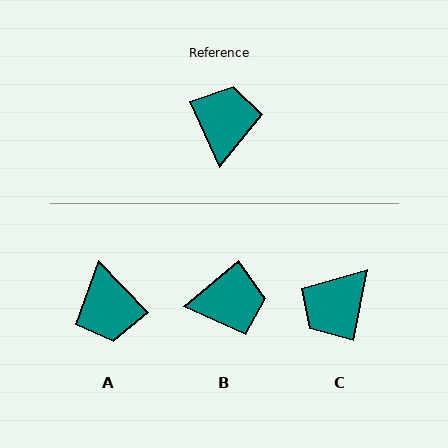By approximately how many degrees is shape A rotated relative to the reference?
Approximately 160 degrees clockwise.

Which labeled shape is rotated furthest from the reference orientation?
A, about 160 degrees away.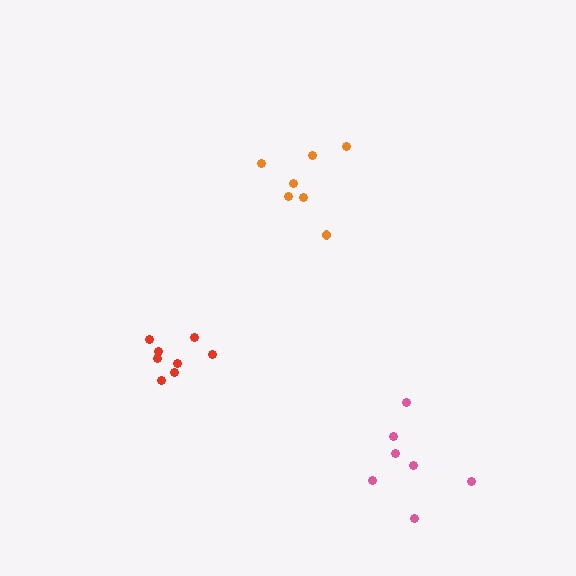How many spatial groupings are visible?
There are 3 spatial groupings.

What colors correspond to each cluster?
The clusters are colored: red, orange, pink.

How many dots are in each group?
Group 1: 8 dots, Group 2: 7 dots, Group 3: 7 dots (22 total).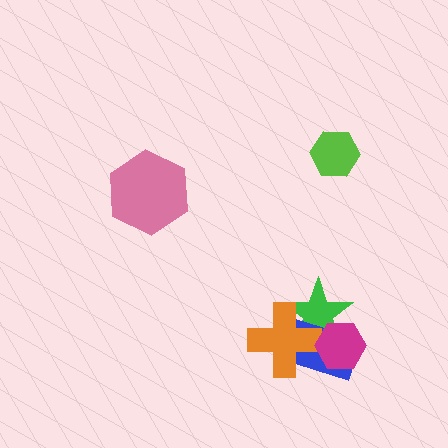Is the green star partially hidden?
Yes, it is partially covered by another shape.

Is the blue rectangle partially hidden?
Yes, it is partially covered by another shape.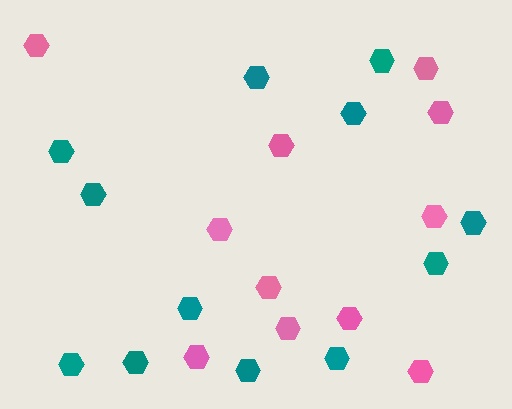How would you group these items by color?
There are 2 groups: one group of teal hexagons (12) and one group of pink hexagons (11).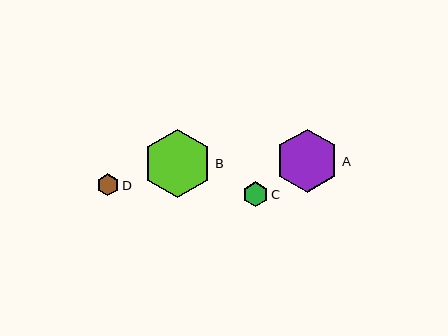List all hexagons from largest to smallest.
From largest to smallest: B, A, C, D.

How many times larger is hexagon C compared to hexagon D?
Hexagon C is approximately 1.1 times the size of hexagon D.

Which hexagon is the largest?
Hexagon B is the largest with a size of approximately 69 pixels.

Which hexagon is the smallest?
Hexagon D is the smallest with a size of approximately 22 pixels.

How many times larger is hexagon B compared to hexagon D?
Hexagon B is approximately 3.1 times the size of hexagon D.